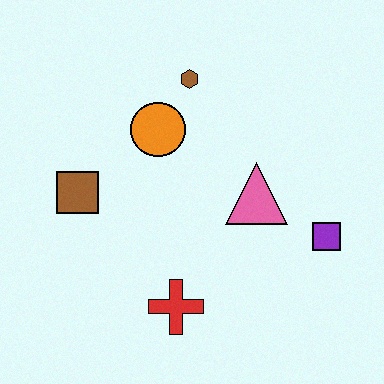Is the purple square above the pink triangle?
No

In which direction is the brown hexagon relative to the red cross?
The brown hexagon is above the red cross.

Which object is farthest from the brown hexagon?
The red cross is farthest from the brown hexagon.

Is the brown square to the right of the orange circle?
No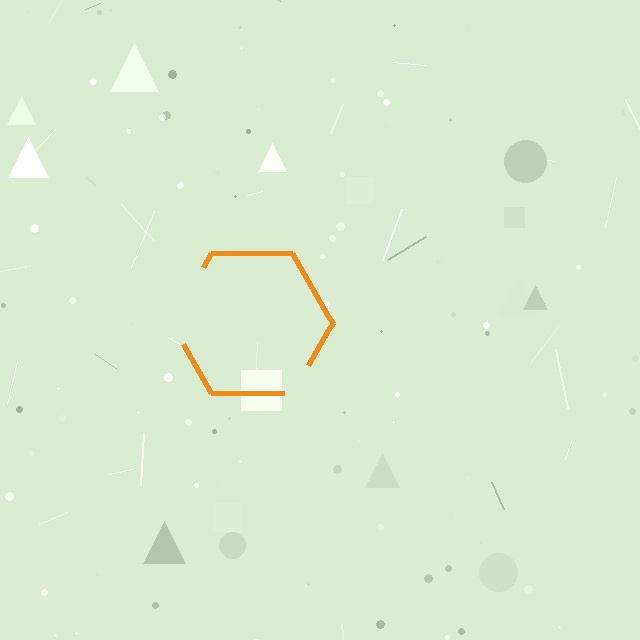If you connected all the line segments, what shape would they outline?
They would outline a hexagon.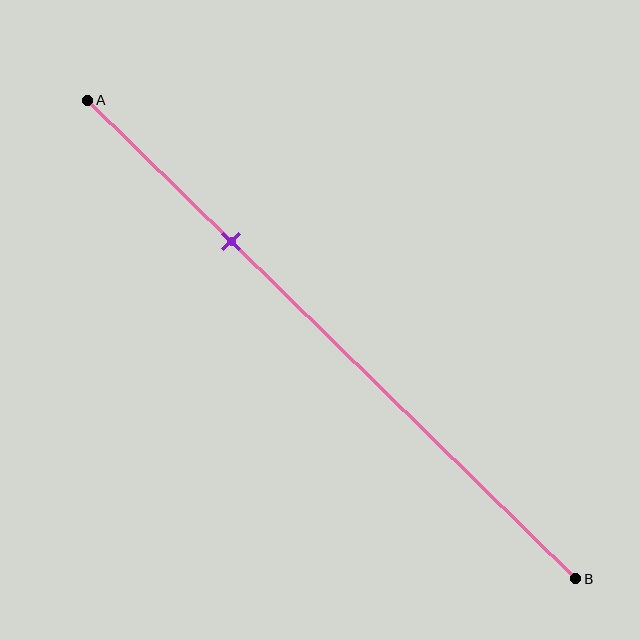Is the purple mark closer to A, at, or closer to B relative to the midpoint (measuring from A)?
The purple mark is closer to point A than the midpoint of segment AB.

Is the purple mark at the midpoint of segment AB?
No, the mark is at about 30% from A, not at the 50% midpoint.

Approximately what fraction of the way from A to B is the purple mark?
The purple mark is approximately 30% of the way from A to B.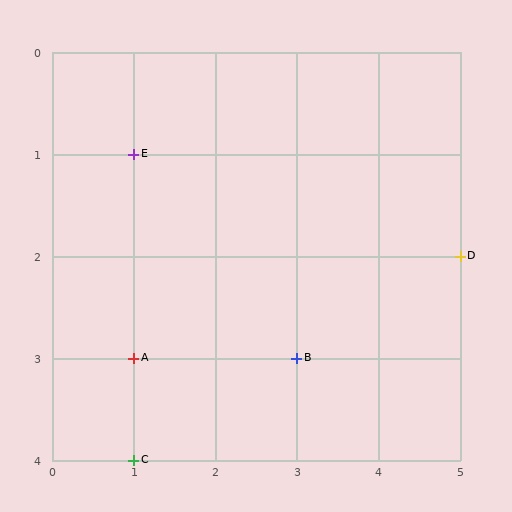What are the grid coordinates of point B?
Point B is at grid coordinates (3, 3).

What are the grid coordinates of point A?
Point A is at grid coordinates (1, 3).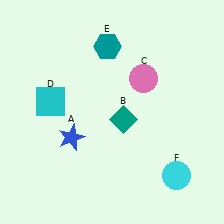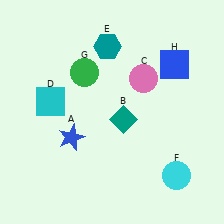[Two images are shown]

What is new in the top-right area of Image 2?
A blue square (H) was added in the top-right area of Image 2.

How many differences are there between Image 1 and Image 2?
There are 2 differences between the two images.